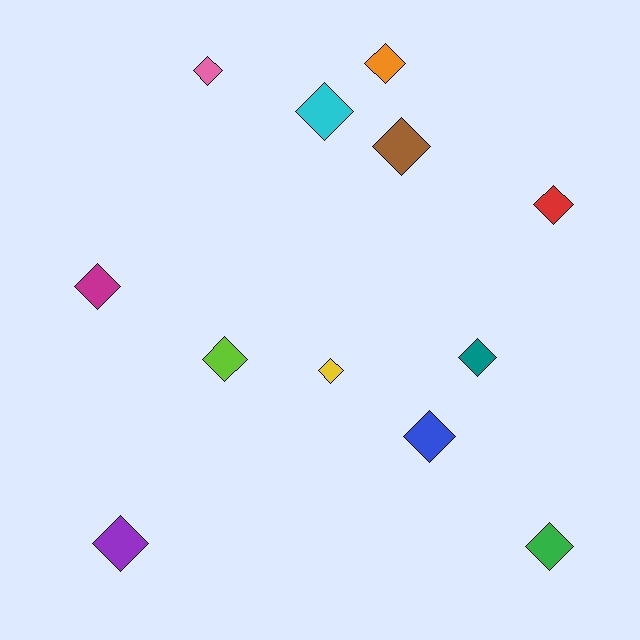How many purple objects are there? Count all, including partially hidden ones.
There is 1 purple object.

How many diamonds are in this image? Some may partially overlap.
There are 12 diamonds.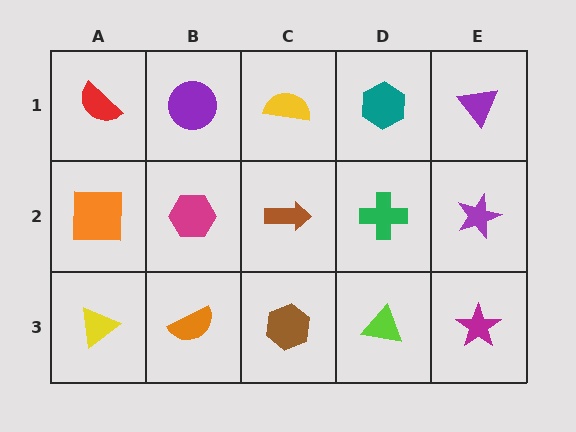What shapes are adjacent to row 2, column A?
A red semicircle (row 1, column A), a yellow triangle (row 3, column A), a magenta hexagon (row 2, column B).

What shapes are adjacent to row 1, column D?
A green cross (row 2, column D), a yellow semicircle (row 1, column C), a purple triangle (row 1, column E).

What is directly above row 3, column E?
A purple star.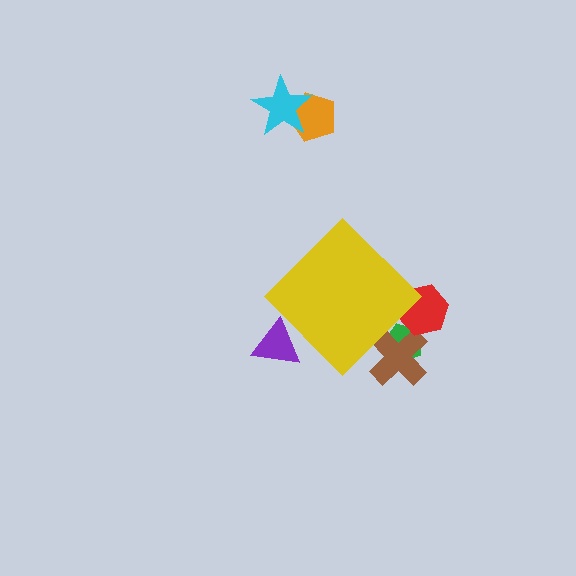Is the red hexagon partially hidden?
Yes, the red hexagon is partially hidden behind the yellow diamond.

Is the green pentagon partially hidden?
Yes, the green pentagon is partially hidden behind the yellow diamond.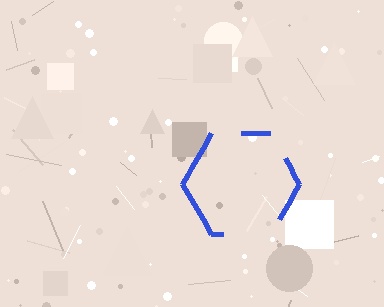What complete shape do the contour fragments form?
The contour fragments form a hexagon.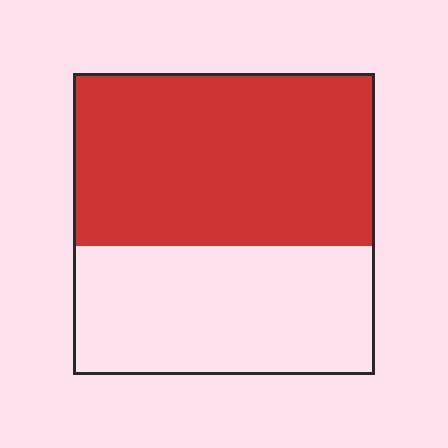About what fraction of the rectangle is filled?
About three fifths (3/5).